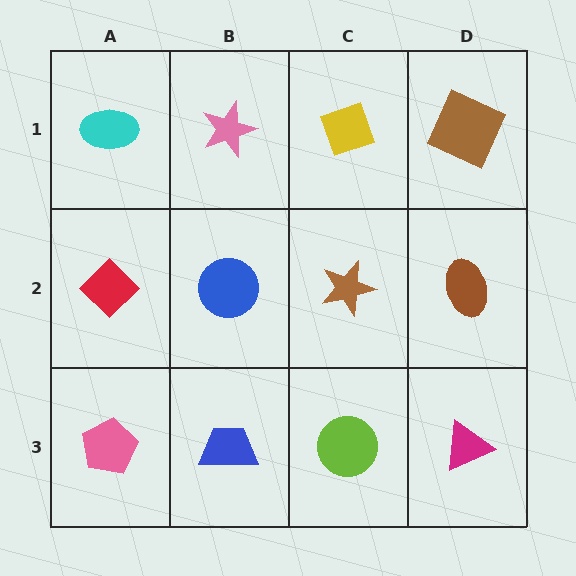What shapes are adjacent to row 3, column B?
A blue circle (row 2, column B), a pink pentagon (row 3, column A), a lime circle (row 3, column C).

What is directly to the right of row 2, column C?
A brown ellipse.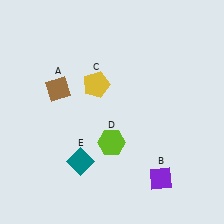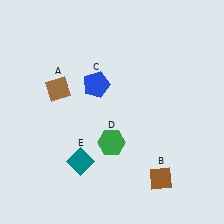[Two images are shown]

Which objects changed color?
B changed from purple to brown. C changed from yellow to blue. D changed from lime to green.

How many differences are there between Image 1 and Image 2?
There are 3 differences between the two images.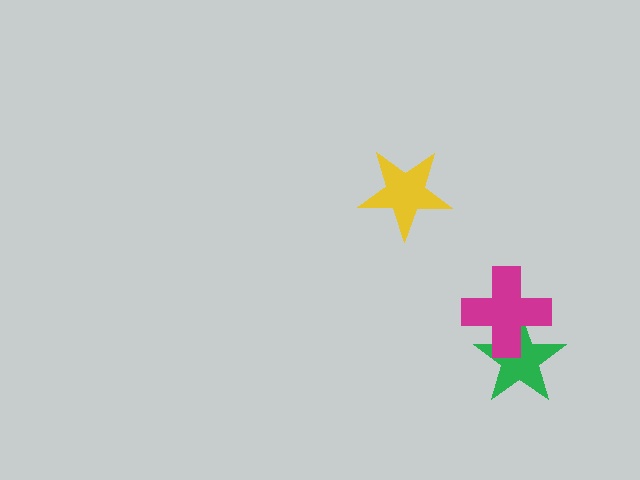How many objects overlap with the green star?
1 object overlaps with the green star.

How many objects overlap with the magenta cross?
1 object overlaps with the magenta cross.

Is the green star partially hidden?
Yes, it is partially covered by another shape.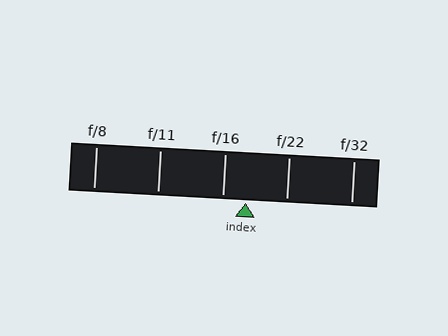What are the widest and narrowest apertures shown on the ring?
The widest aperture shown is f/8 and the narrowest is f/32.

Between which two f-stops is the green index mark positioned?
The index mark is between f/16 and f/22.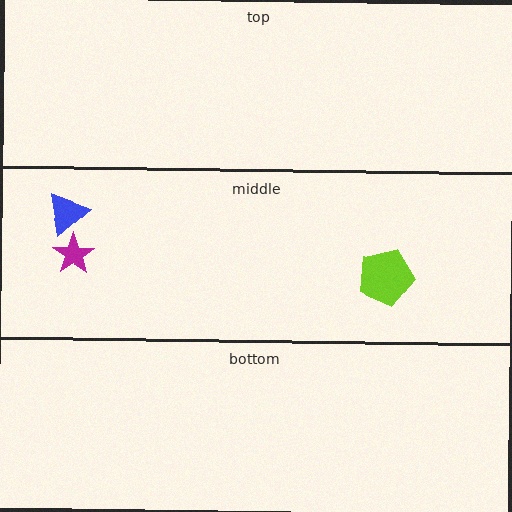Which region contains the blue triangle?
The middle region.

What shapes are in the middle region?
The blue triangle, the lime pentagon, the magenta star.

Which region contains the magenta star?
The middle region.